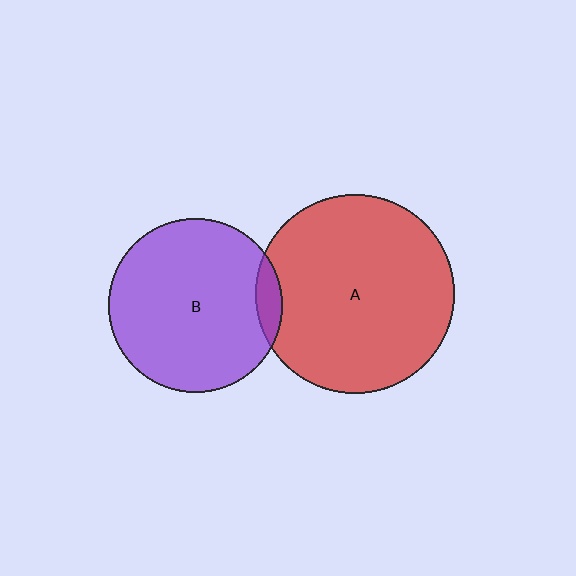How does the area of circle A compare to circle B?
Approximately 1.3 times.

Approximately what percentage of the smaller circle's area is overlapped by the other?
Approximately 5%.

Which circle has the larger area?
Circle A (red).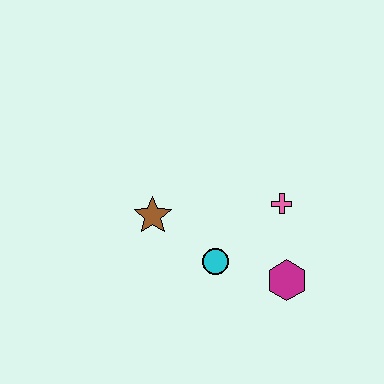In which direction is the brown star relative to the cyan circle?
The brown star is to the left of the cyan circle.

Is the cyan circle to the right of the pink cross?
No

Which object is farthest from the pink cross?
The brown star is farthest from the pink cross.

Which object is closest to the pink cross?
The magenta hexagon is closest to the pink cross.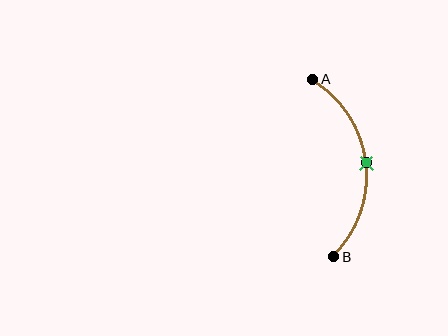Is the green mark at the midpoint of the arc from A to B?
Yes. The green mark lies on the arc at equal arc-length from both A and B — it is the arc midpoint.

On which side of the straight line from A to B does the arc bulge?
The arc bulges to the right of the straight line connecting A and B.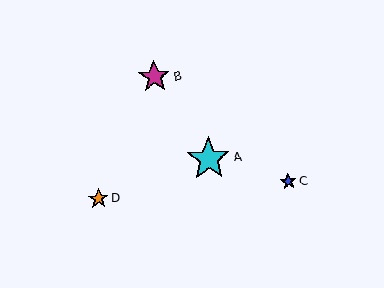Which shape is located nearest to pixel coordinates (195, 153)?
The cyan star (labeled A) at (209, 159) is nearest to that location.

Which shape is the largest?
The cyan star (labeled A) is the largest.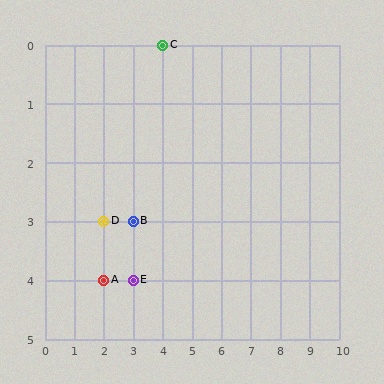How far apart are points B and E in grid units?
Points B and E are 1 row apart.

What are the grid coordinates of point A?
Point A is at grid coordinates (2, 4).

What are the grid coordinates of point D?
Point D is at grid coordinates (2, 3).